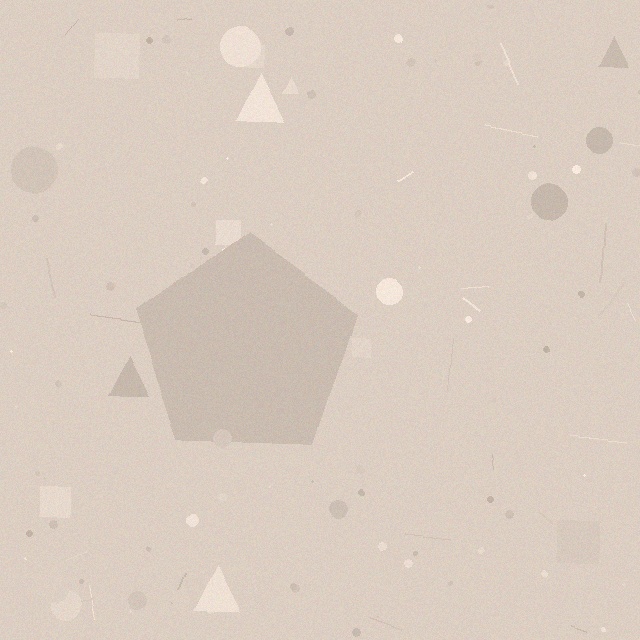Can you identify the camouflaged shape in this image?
The camouflaged shape is a pentagon.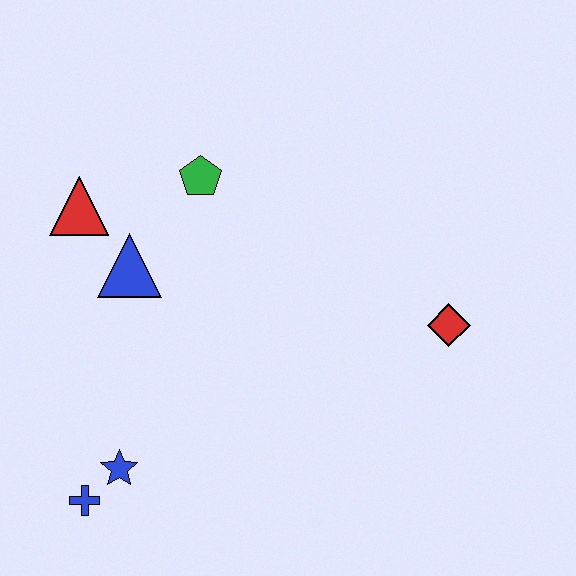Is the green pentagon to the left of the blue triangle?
No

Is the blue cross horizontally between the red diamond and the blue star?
No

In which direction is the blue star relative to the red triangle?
The blue star is below the red triangle.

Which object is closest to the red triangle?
The blue triangle is closest to the red triangle.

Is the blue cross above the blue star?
No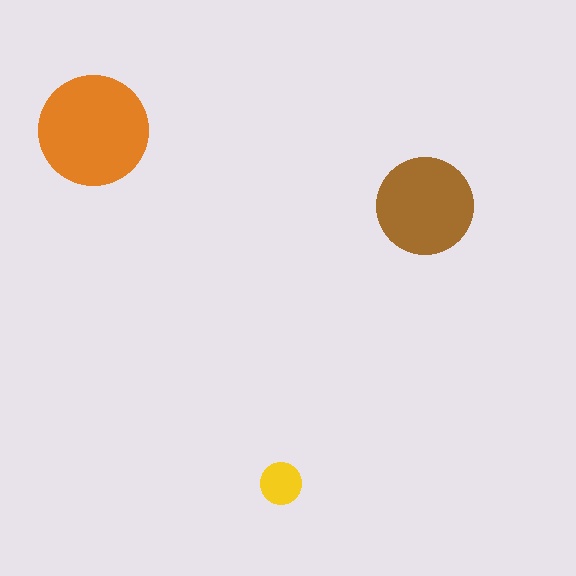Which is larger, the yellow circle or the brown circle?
The brown one.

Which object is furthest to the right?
The brown circle is rightmost.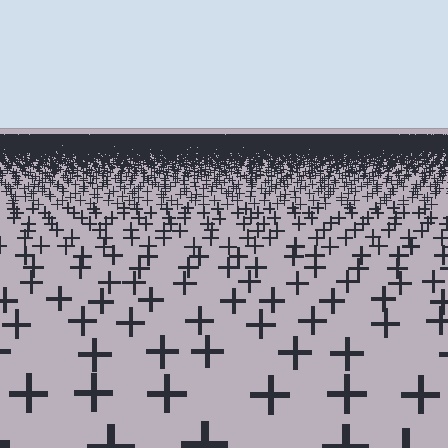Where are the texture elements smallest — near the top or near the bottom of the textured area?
Near the top.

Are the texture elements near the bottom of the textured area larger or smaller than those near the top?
Larger. Near the bottom, elements are closer to the viewer and appear at a bigger on-screen size.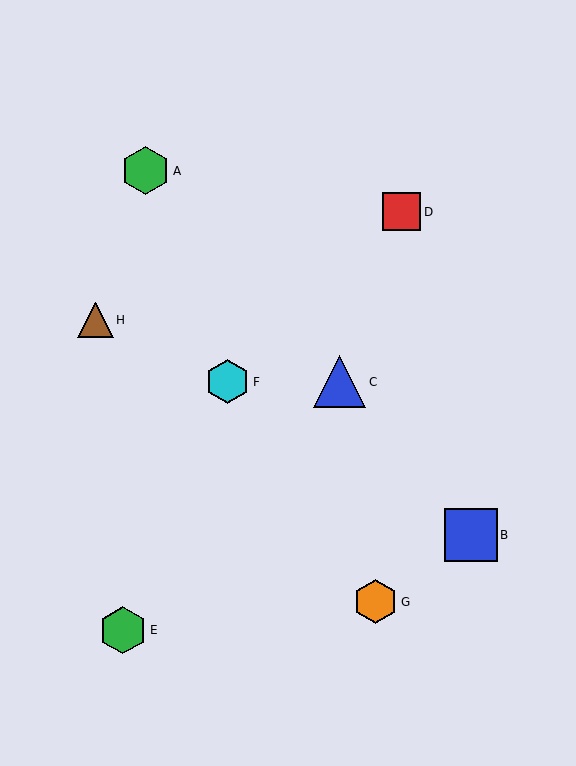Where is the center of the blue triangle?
The center of the blue triangle is at (339, 382).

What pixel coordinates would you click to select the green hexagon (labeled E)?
Click at (123, 630) to select the green hexagon E.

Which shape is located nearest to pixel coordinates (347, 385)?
The blue triangle (labeled C) at (339, 382) is nearest to that location.